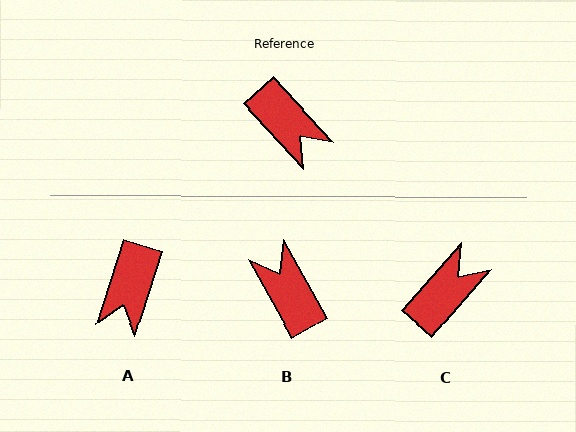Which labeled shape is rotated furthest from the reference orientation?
B, about 167 degrees away.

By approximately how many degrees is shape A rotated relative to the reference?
Approximately 60 degrees clockwise.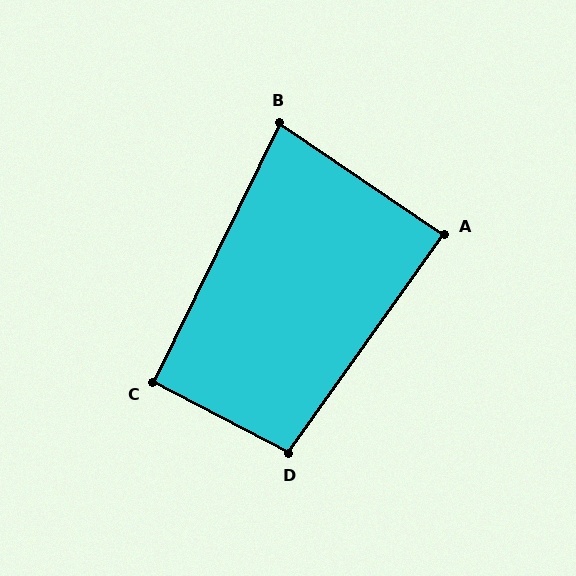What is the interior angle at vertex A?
Approximately 89 degrees (approximately right).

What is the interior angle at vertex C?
Approximately 91 degrees (approximately right).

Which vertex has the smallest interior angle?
B, at approximately 82 degrees.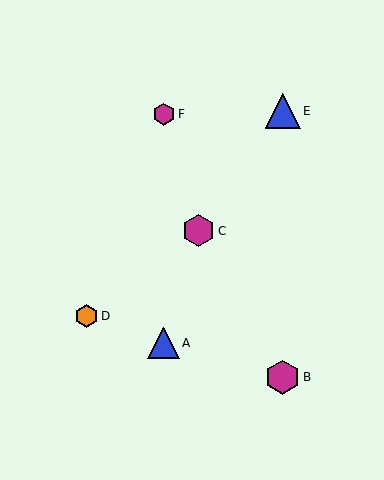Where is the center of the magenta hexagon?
The center of the magenta hexagon is at (164, 114).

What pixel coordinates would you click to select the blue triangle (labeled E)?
Click at (283, 111) to select the blue triangle E.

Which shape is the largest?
The blue triangle (labeled E) is the largest.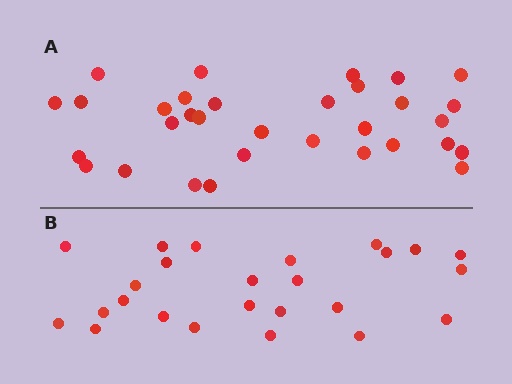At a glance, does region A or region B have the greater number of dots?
Region A (the top region) has more dots.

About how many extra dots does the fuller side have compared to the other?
Region A has roughly 8 or so more dots than region B.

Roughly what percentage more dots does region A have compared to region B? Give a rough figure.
About 30% more.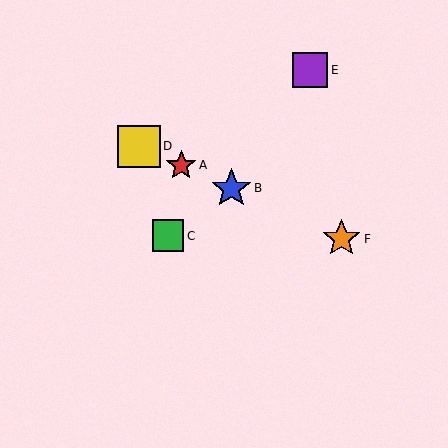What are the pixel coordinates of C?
Object C is at (168, 236).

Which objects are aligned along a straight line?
Objects A, B, D, F are aligned along a straight line.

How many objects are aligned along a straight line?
4 objects (A, B, D, F) are aligned along a straight line.